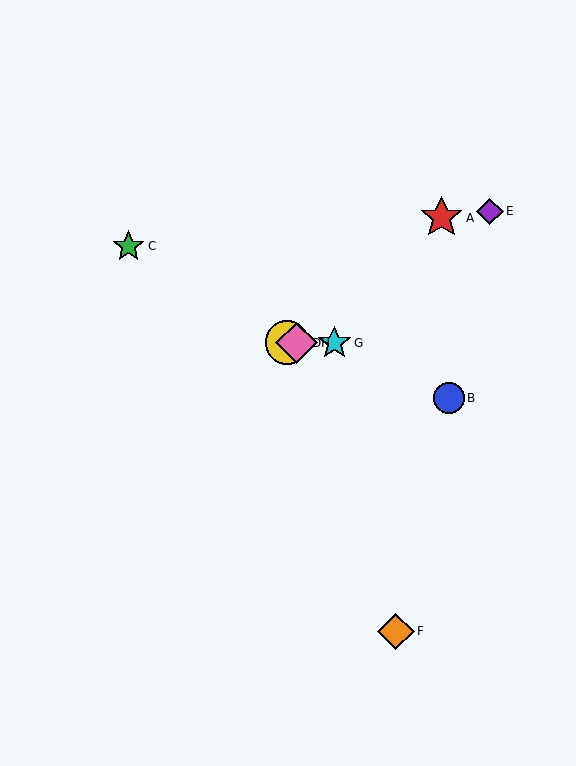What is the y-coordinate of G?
Object G is at y≈343.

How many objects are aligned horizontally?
3 objects (D, G, H) are aligned horizontally.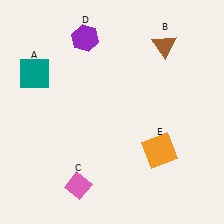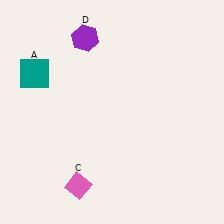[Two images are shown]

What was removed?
The orange square (E), the brown triangle (B) were removed in Image 2.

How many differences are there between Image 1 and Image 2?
There are 2 differences between the two images.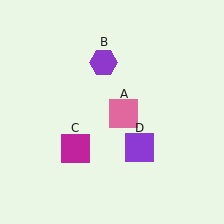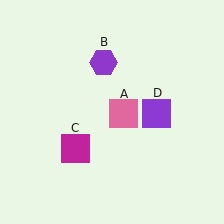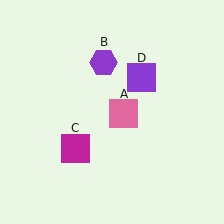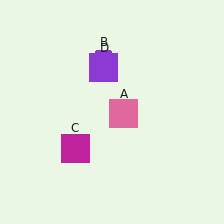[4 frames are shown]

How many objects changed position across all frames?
1 object changed position: purple square (object D).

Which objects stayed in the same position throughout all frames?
Pink square (object A) and purple hexagon (object B) and magenta square (object C) remained stationary.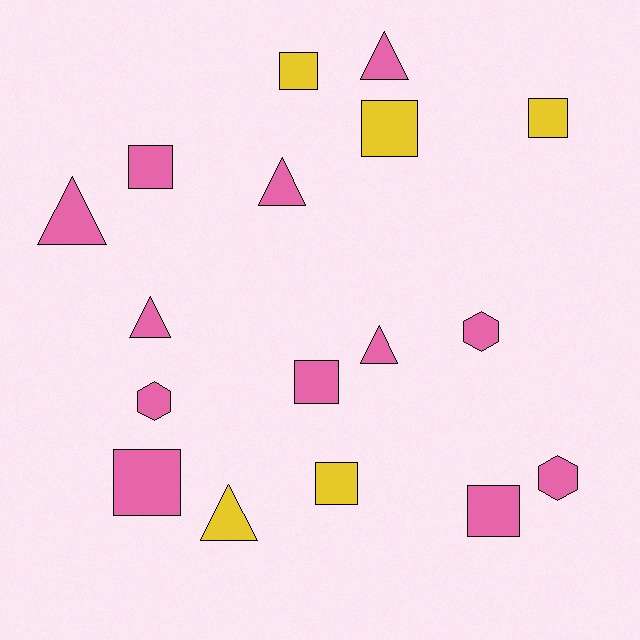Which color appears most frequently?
Pink, with 12 objects.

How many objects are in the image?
There are 17 objects.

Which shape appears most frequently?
Square, with 8 objects.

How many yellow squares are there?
There are 4 yellow squares.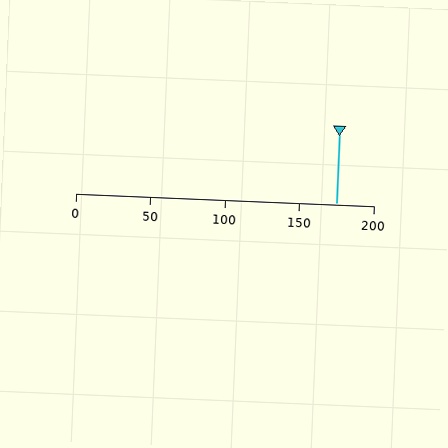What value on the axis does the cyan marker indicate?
The marker indicates approximately 175.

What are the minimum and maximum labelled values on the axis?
The axis runs from 0 to 200.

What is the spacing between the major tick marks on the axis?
The major ticks are spaced 50 apart.